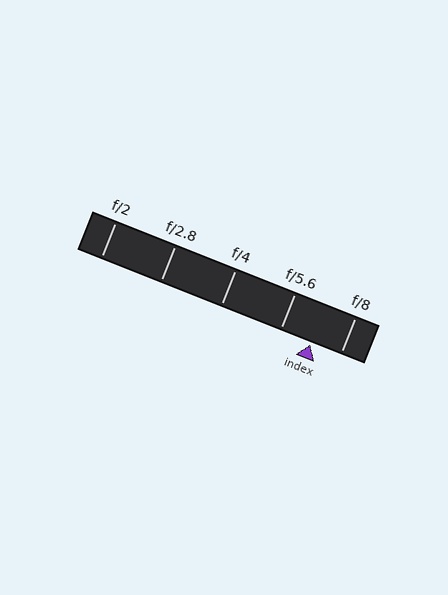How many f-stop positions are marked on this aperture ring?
There are 5 f-stop positions marked.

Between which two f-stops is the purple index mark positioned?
The index mark is between f/5.6 and f/8.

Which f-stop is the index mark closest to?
The index mark is closest to f/8.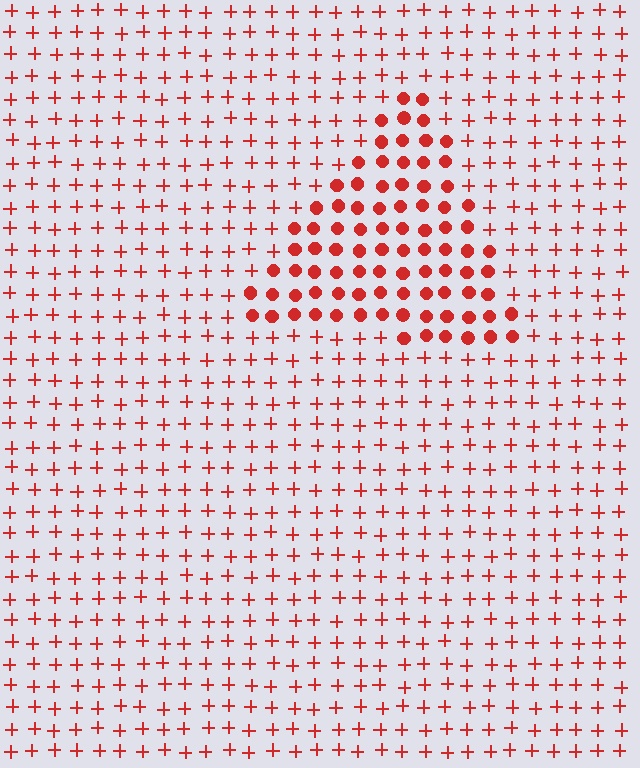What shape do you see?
I see a triangle.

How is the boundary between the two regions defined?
The boundary is defined by a change in element shape: circles inside vs. plus signs outside. All elements share the same color and spacing.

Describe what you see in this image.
The image is filled with small red elements arranged in a uniform grid. A triangle-shaped region contains circles, while the surrounding area contains plus signs. The boundary is defined purely by the change in element shape.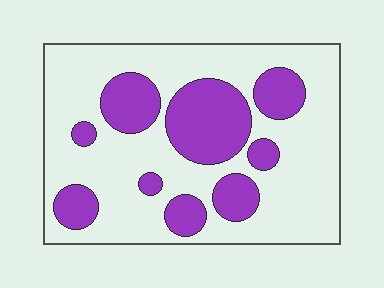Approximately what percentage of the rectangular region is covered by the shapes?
Approximately 30%.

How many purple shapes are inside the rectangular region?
9.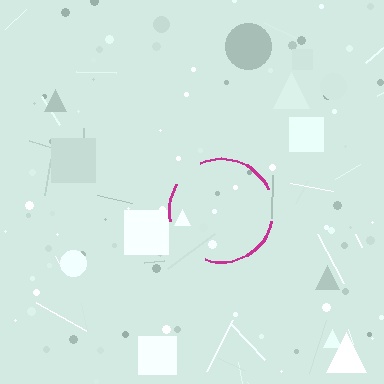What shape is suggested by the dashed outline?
The dashed outline suggests a circle.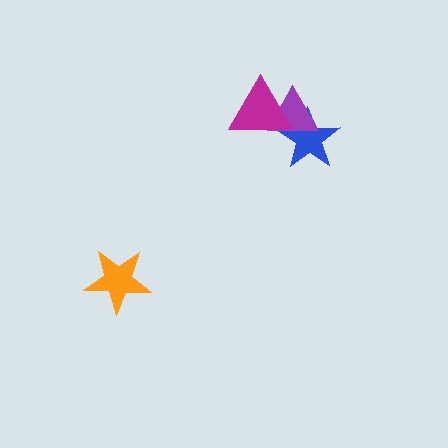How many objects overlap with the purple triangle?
2 objects overlap with the purple triangle.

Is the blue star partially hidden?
Yes, it is partially covered by another shape.